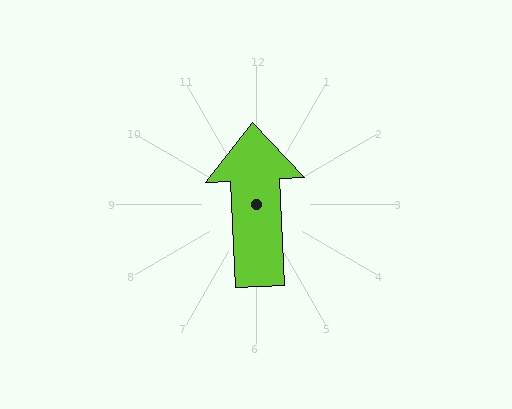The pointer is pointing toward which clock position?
Roughly 12 o'clock.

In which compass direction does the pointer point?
North.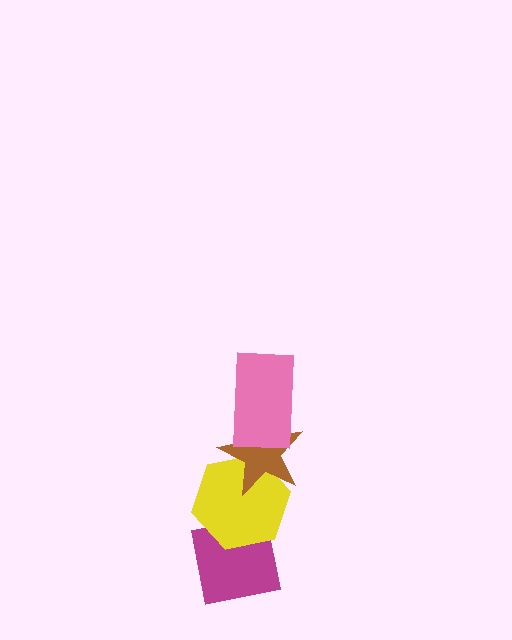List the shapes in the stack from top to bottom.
From top to bottom: the pink rectangle, the brown star, the yellow hexagon, the magenta square.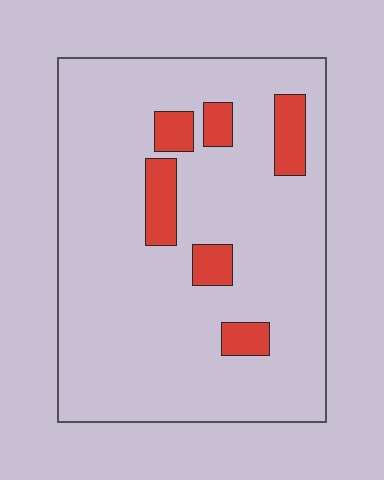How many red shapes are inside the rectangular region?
6.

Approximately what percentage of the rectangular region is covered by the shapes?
Approximately 10%.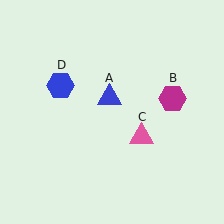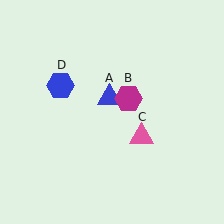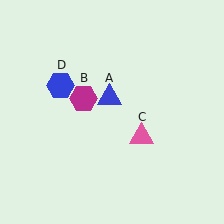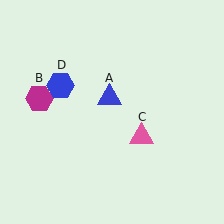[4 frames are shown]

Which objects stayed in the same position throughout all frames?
Blue triangle (object A) and pink triangle (object C) and blue hexagon (object D) remained stationary.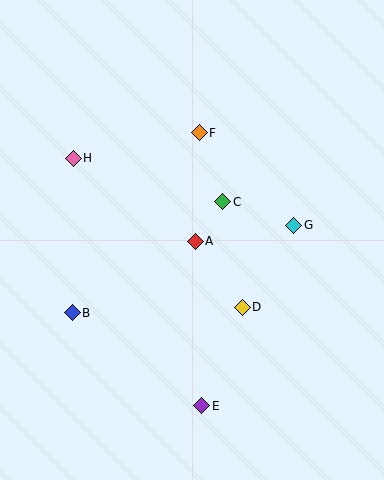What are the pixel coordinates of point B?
Point B is at (72, 313).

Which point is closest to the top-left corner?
Point H is closest to the top-left corner.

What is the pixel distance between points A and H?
The distance between A and H is 147 pixels.